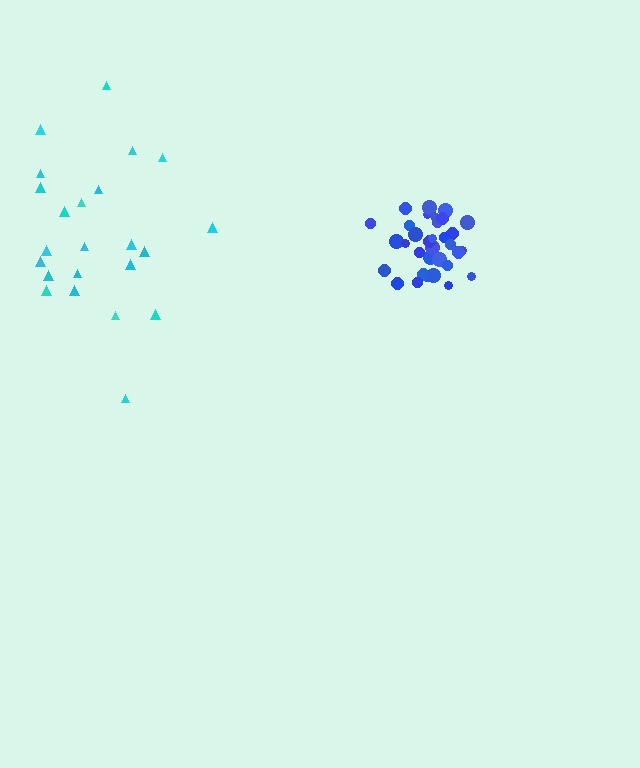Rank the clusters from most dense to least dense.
blue, cyan.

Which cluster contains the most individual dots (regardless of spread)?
Blue (33).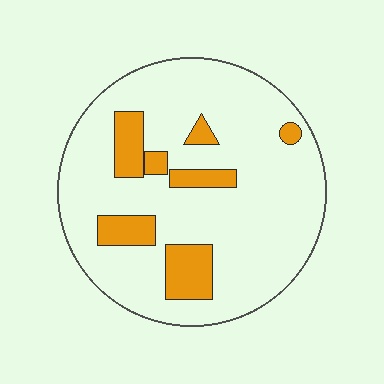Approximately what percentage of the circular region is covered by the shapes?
Approximately 15%.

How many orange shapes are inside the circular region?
7.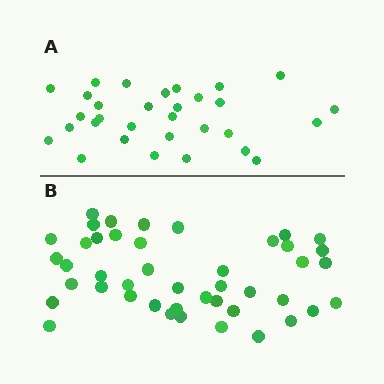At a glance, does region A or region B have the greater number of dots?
Region B (the bottom region) has more dots.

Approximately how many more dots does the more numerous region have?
Region B has approximately 15 more dots than region A.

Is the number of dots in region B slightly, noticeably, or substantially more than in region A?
Region B has noticeably more, but not dramatically so. The ratio is roughly 1.4 to 1.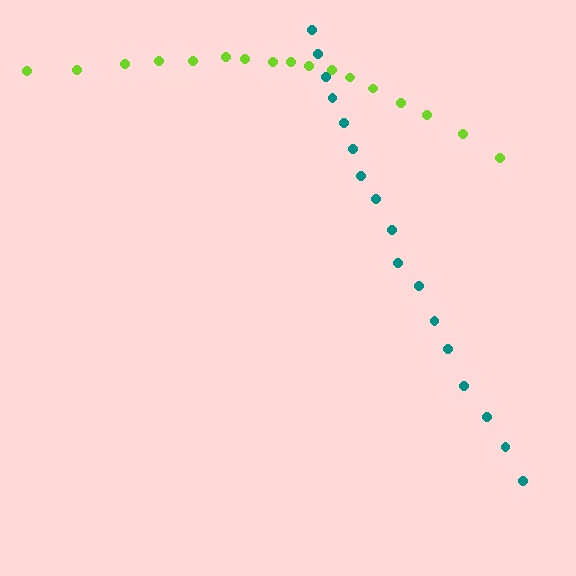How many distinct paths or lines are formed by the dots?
There are 2 distinct paths.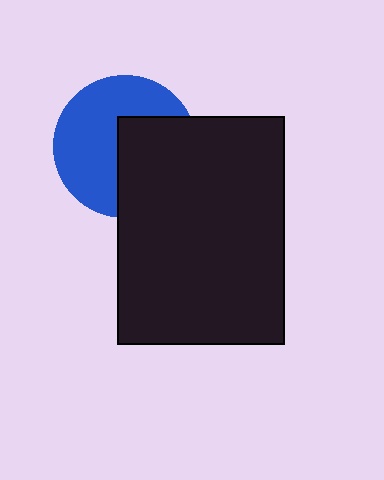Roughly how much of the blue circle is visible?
About half of it is visible (roughly 57%).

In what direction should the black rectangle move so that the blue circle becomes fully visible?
The black rectangle should move right. That is the shortest direction to clear the overlap and leave the blue circle fully visible.